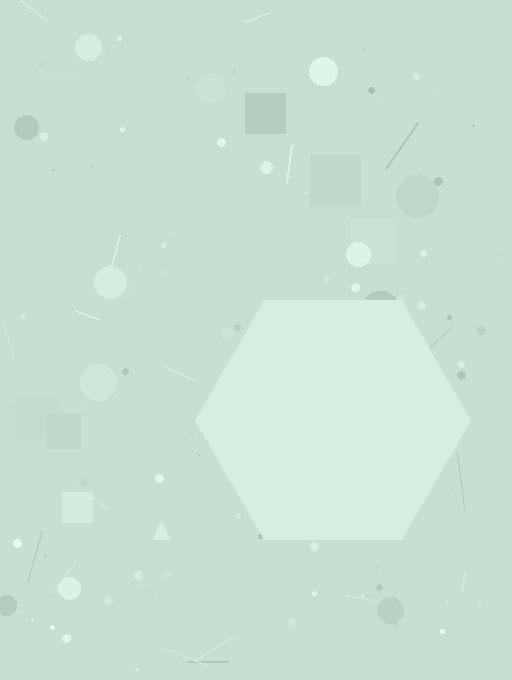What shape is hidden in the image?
A hexagon is hidden in the image.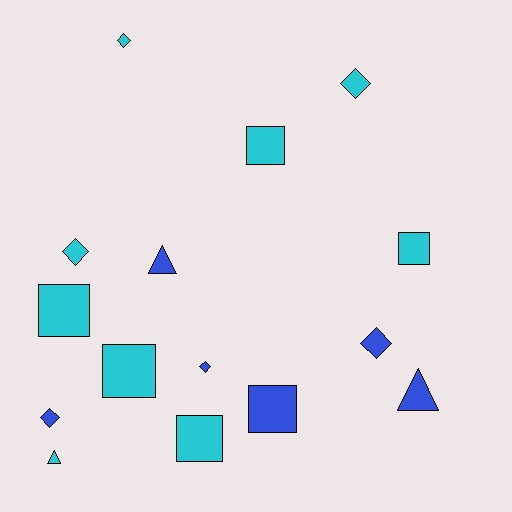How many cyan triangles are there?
There is 1 cyan triangle.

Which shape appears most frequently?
Diamond, with 6 objects.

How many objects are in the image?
There are 15 objects.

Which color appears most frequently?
Cyan, with 9 objects.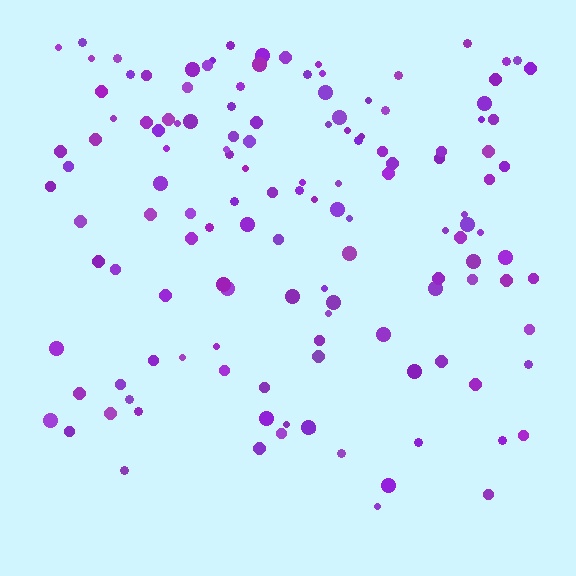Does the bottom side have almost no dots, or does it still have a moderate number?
Still a moderate number, just noticeably fewer than the top.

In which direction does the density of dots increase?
From bottom to top, with the top side densest.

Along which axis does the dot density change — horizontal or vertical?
Vertical.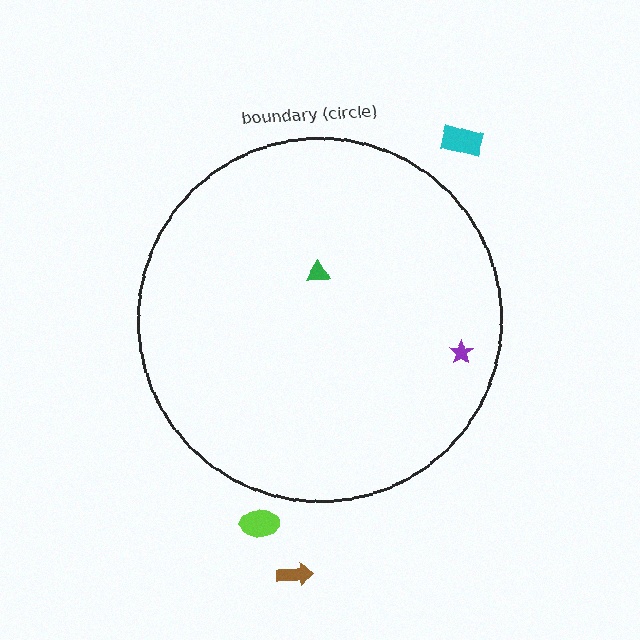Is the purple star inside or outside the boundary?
Inside.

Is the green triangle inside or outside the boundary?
Inside.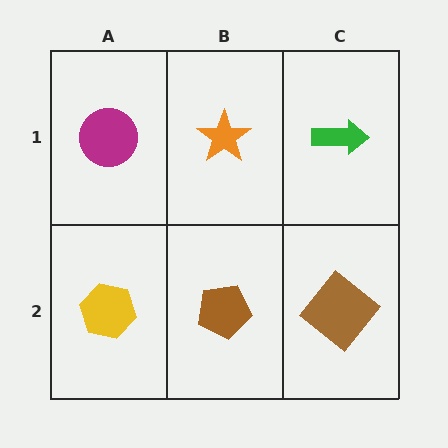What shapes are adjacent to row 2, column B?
An orange star (row 1, column B), a yellow hexagon (row 2, column A), a brown diamond (row 2, column C).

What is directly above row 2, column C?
A green arrow.